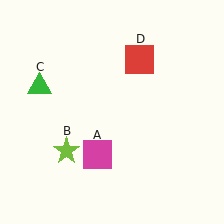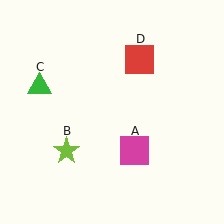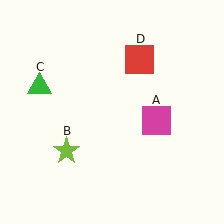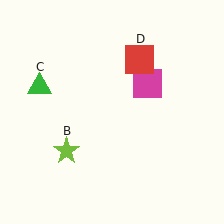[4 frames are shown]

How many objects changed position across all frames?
1 object changed position: magenta square (object A).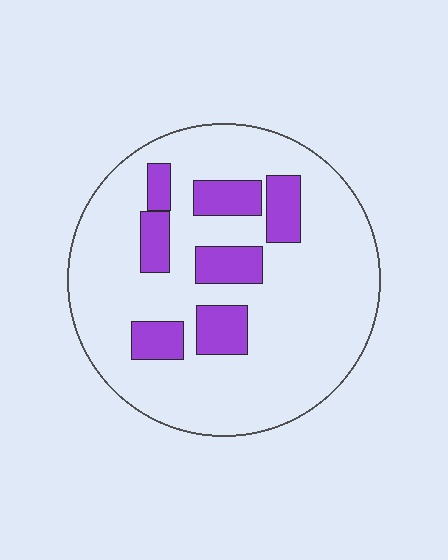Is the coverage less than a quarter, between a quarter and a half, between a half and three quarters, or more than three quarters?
Less than a quarter.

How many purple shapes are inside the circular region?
7.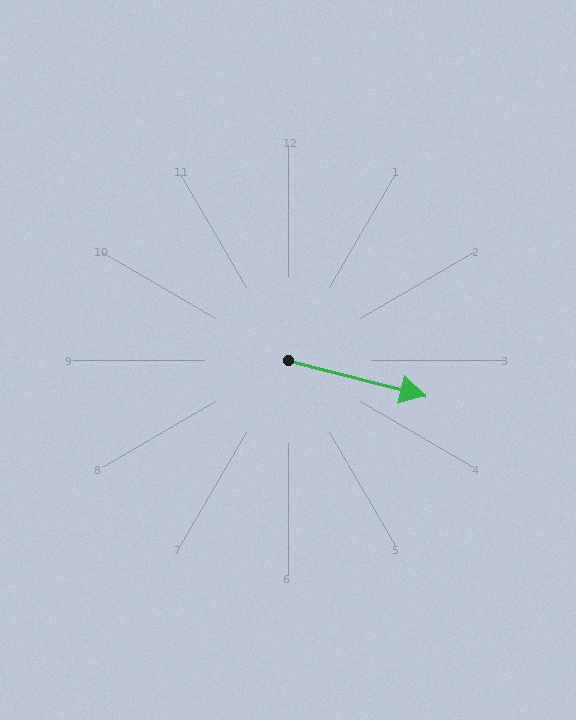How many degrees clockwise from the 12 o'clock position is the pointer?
Approximately 105 degrees.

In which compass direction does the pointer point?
East.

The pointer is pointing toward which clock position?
Roughly 3 o'clock.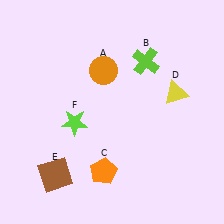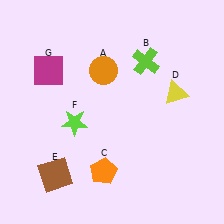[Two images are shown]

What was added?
A magenta square (G) was added in Image 2.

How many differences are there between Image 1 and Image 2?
There is 1 difference between the two images.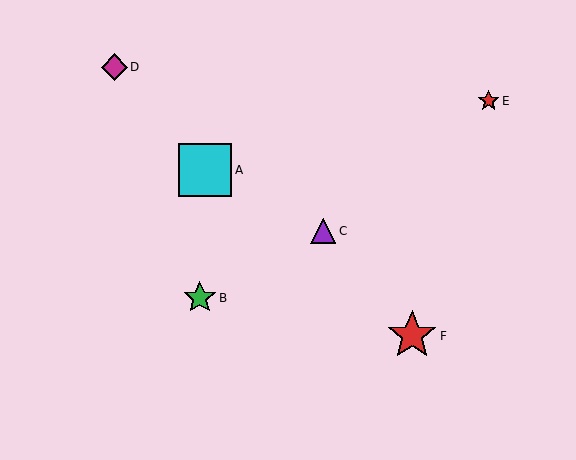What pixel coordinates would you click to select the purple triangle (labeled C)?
Click at (323, 231) to select the purple triangle C.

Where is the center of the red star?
The center of the red star is at (489, 101).